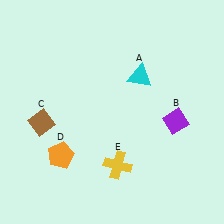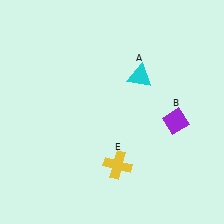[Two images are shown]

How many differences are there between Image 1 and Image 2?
There are 2 differences between the two images.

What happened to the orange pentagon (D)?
The orange pentagon (D) was removed in Image 2. It was in the bottom-left area of Image 1.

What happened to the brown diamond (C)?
The brown diamond (C) was removed in Image 2. It was in the bottom-left area of Image 1.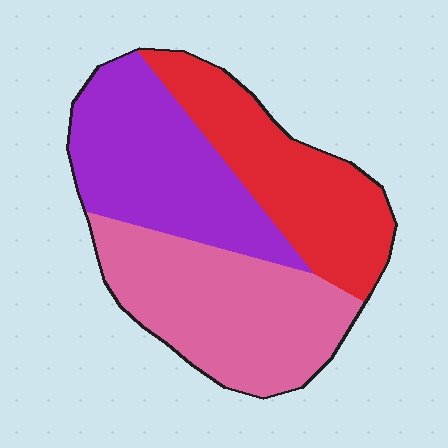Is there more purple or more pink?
Pink.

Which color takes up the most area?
Pink, at roughly 35%.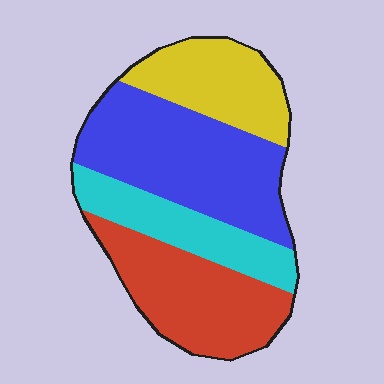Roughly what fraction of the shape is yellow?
Yellow covers roughly 20% of the shape.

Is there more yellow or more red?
Red.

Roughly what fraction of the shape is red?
Red covers about 25% of the shape.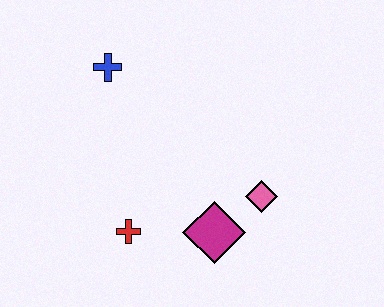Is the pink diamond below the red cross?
No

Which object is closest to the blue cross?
The red cross is closest to the blue cross.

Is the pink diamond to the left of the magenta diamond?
No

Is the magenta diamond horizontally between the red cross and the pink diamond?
Yes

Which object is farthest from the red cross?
The blue cross is farthest from the red cross.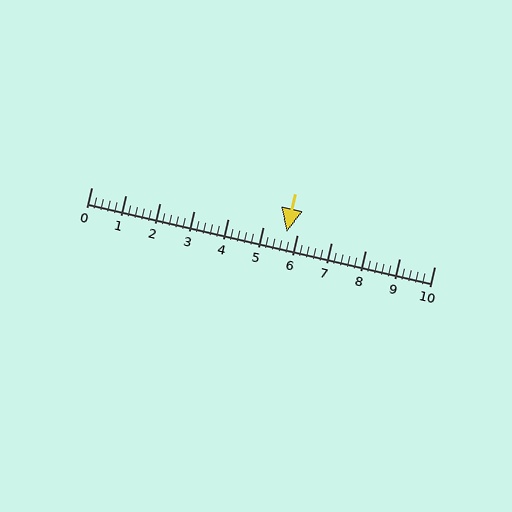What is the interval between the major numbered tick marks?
The major tick marks are spaced 1 units apart.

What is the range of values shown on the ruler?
The ruler shows values from 0 to 10.